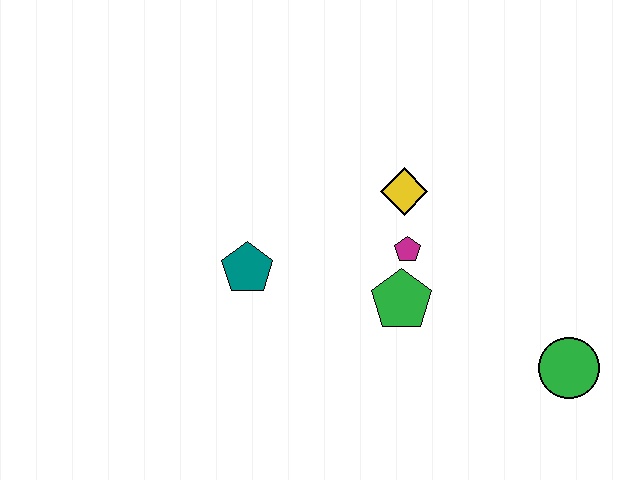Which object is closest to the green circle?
The green pentagon is closest to the green circle.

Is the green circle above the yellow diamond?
No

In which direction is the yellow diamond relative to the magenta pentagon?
The yellow diamond is above the magenta pentagon.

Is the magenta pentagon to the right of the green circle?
No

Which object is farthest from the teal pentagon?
The green circle is farthest from the teal pentagon.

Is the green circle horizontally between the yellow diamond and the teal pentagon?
No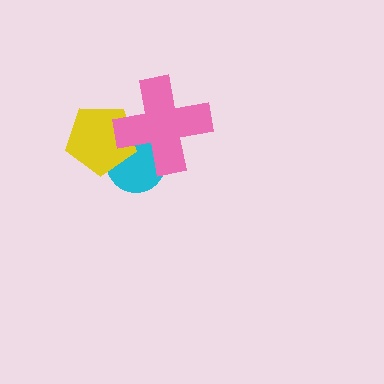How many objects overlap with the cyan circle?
2 objects overlap with the cyan circle.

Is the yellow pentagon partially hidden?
Yes, it is partially covered by another shape.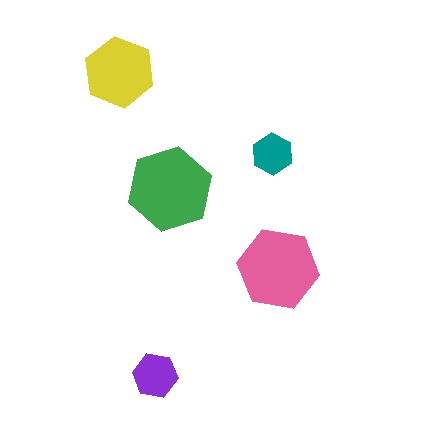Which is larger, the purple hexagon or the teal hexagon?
The purple one.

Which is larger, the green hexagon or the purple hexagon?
The green one.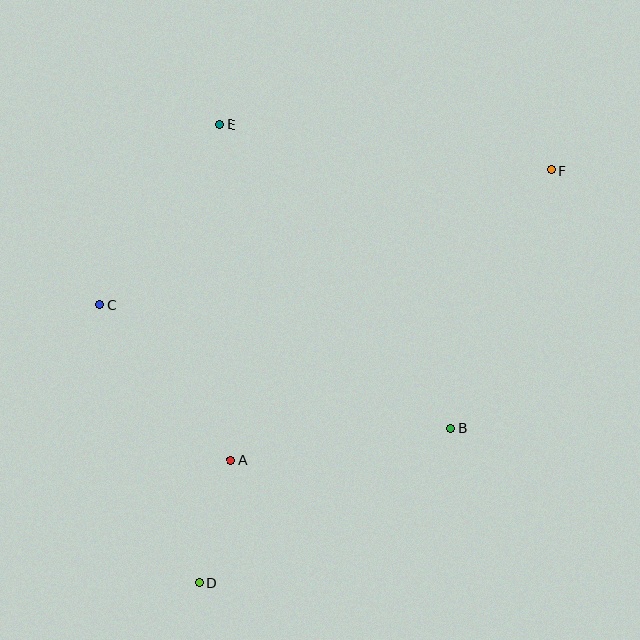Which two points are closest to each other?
Points A and D are closest to each other.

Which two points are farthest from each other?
Points D and F are farthest from each other.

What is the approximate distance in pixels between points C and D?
The distance between C and D is approximately 295 pixels.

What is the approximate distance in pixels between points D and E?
The distance between D and E is approximately 458 pixels.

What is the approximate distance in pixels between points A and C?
The distance between A and C is approximately 203 pixels.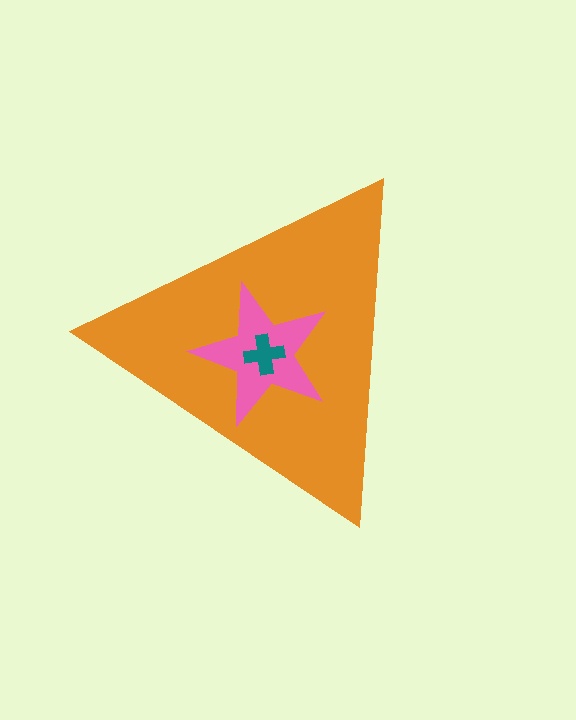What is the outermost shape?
The orange triangle.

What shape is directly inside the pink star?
The teal cross.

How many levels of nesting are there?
3.